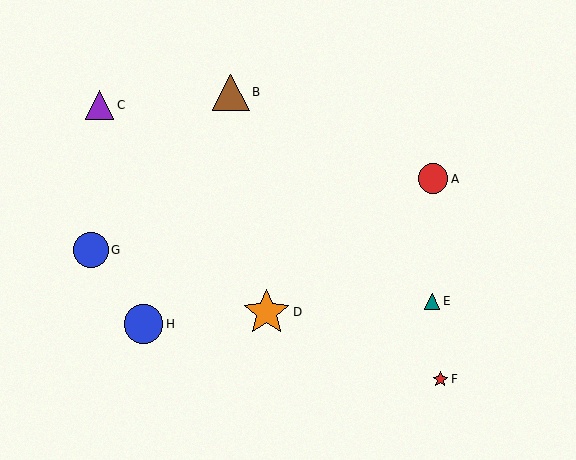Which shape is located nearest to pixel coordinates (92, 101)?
The purple triangle (labeled C) at (99, 105) is nearest to that location.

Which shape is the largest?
The orange star (labeled D) is the largest.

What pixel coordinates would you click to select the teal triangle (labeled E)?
Click at (432, 301) to select the teal triangle E.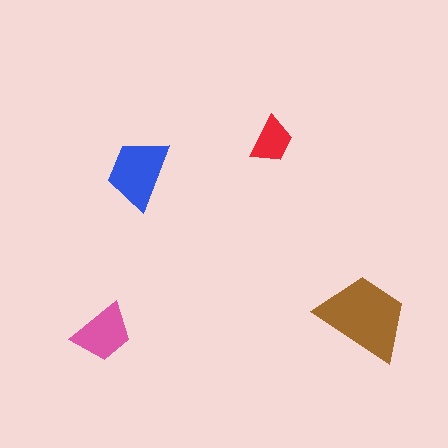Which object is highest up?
The red trapezoid is topmost.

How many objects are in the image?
There are 4 objects in the image.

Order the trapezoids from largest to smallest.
the brown one, the blue one, the pink one, the red one.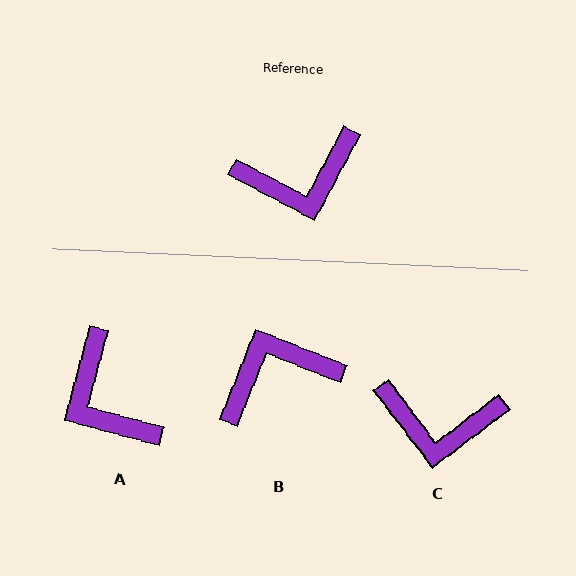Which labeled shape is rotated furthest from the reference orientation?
B, about 174 degrees away.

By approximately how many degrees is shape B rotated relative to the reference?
Approximately 174 degrees clockwise.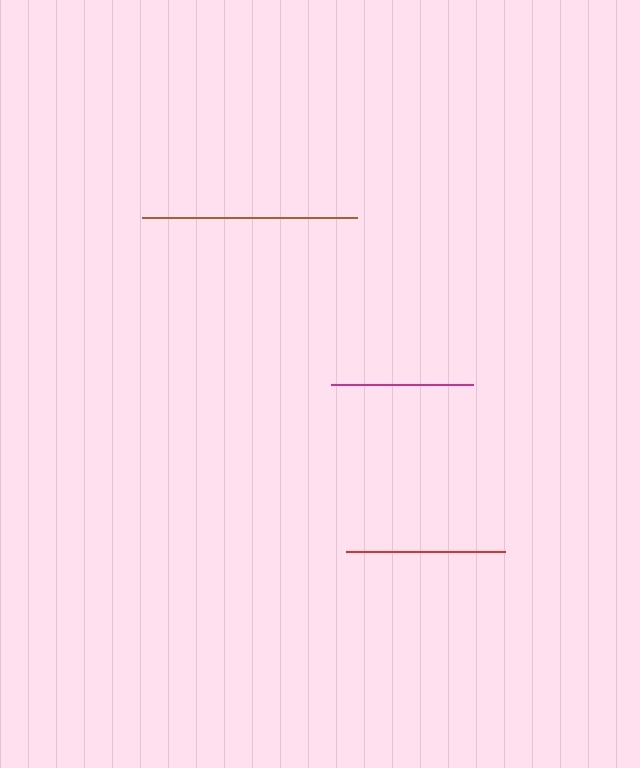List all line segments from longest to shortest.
From longest to shortest: brown, red, magenta.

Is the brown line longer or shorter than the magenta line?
The brown line is longer than the magenta line.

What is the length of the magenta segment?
The magenta segment is approximately 142 pixels long.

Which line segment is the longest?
The brown line is the longest at approximately 215 pixels.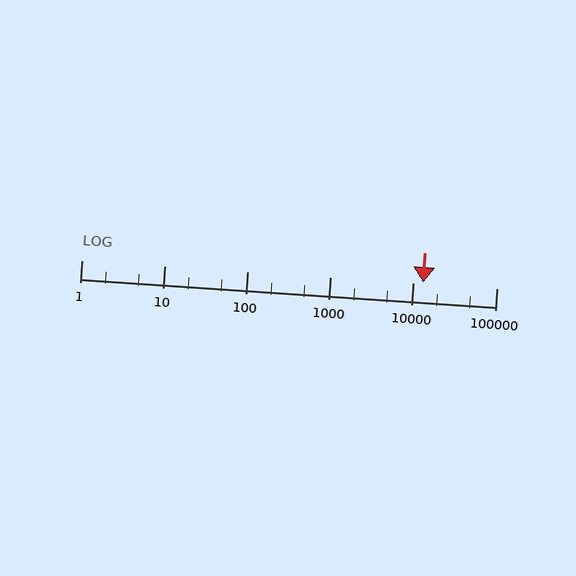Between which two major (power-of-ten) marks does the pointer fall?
The pointer is between 10000 and 100000.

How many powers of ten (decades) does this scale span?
The scale spans 5 decades, from 1 to 100000.